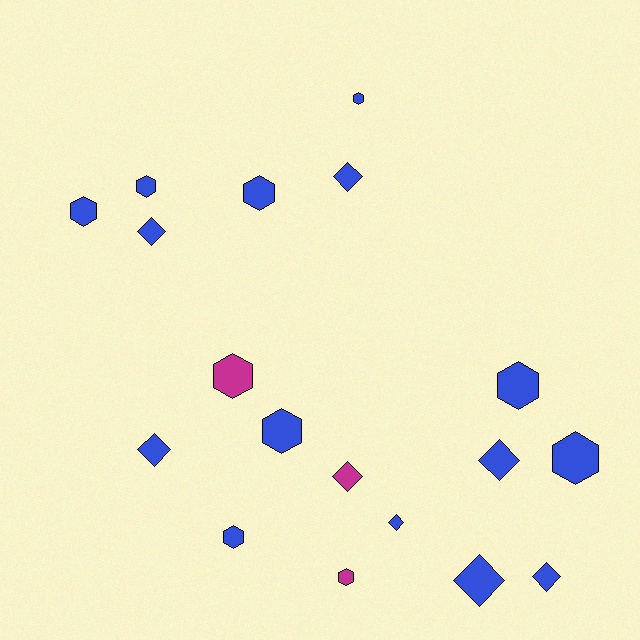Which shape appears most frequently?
Hexagon, with 10 objects.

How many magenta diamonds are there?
There is 1 magenta diamond.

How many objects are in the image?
There are 18 objects.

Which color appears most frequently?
Blue, with 15 objects.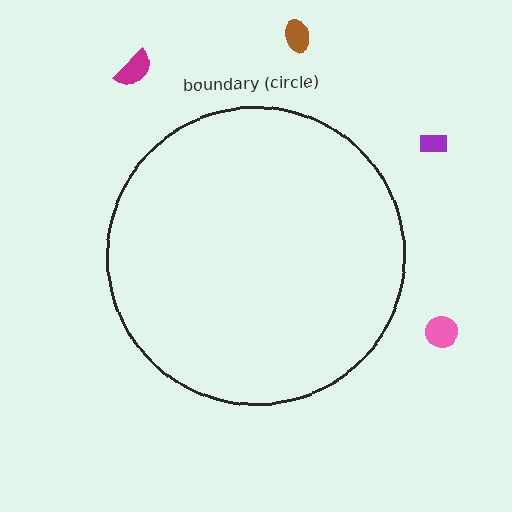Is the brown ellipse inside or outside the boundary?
Outside.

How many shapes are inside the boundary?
0 inside, 4 outside.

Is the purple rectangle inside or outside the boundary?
Outside.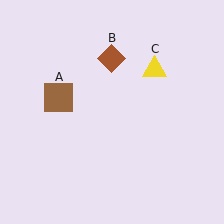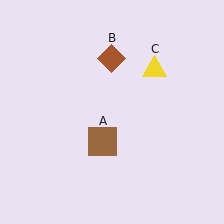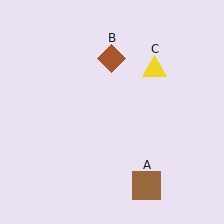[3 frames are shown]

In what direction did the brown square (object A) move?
The brown square (object A) moved down and to the right.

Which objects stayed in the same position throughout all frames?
Brown diamond (object B) and yellow triangle (object C) remained stationary.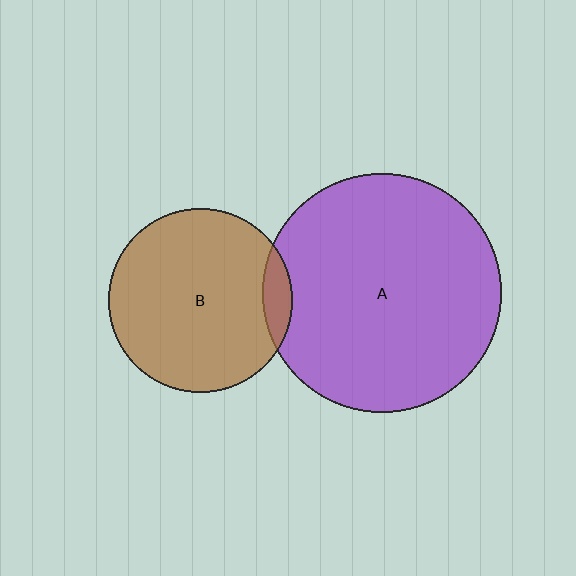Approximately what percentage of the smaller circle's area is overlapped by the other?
Approximately 10%.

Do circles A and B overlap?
Yes.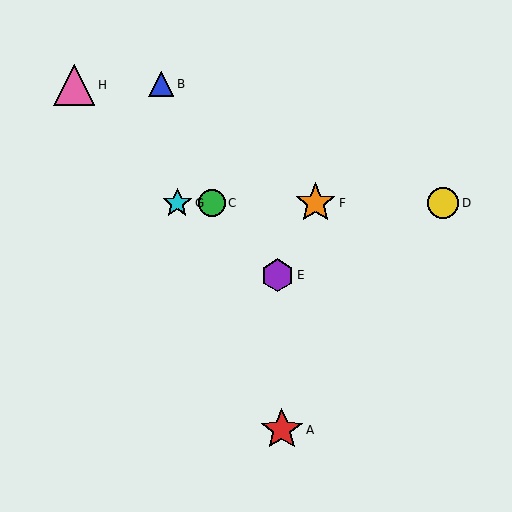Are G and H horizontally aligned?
No, G is at y≈203 and H is at y≈85.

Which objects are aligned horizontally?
Objects C, D, F, G are aligned horizontally.